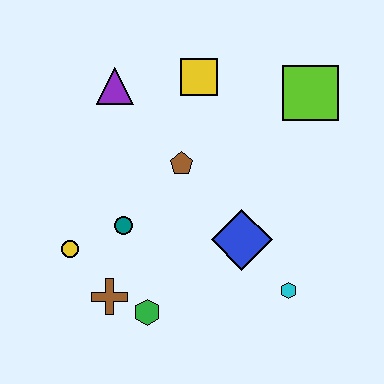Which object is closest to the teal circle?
The yellow circle is closest to the teal circle.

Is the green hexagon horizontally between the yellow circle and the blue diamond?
Yes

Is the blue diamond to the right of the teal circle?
Yes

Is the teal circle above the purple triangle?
No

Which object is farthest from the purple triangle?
The cyan hexagon is farthest from the purple triangle.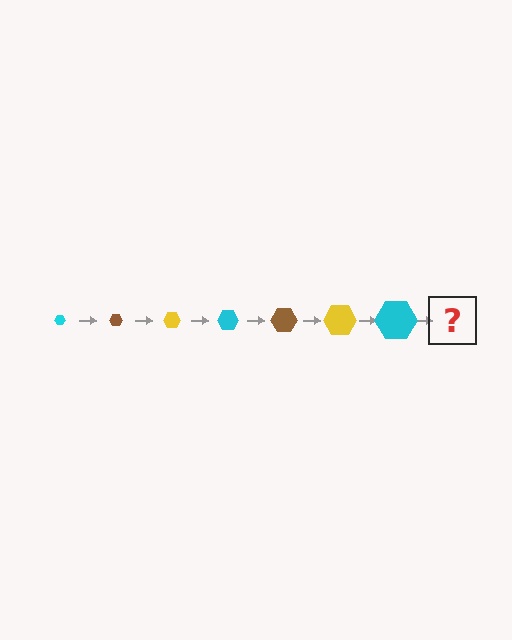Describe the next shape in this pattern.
It should be a brown hexagon, larger than the previous one.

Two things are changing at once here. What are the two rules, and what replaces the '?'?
The two rules are that the hexagon grows larger each step and the color cycles through cyan, brown, and yellow. The '?' should be a brown hexagon, larger than the previous one.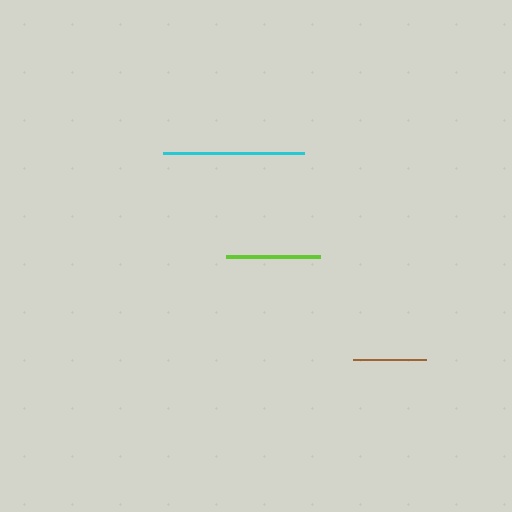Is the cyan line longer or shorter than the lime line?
The cyan line is longer than the lime line.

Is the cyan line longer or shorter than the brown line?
The cyan line is longer than the brown line.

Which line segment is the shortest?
The brown line is the shortest at approximately 74 pixels.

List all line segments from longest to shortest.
From longest to shortest: cyan, lime, brown.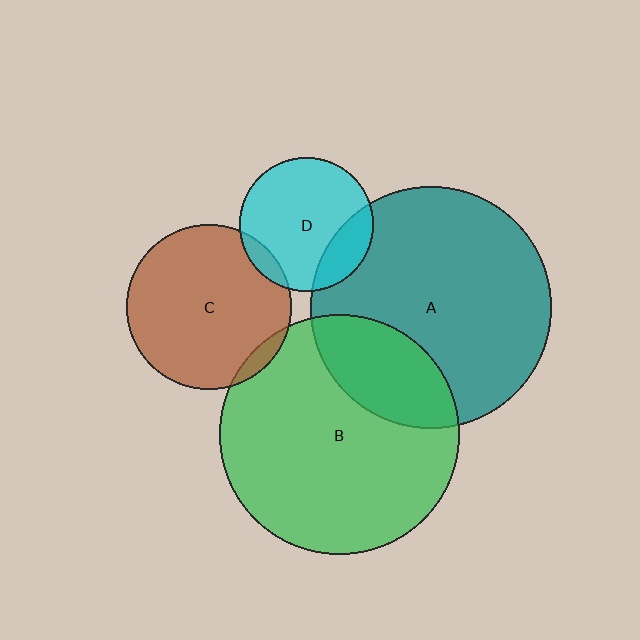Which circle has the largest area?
Circle A (teal).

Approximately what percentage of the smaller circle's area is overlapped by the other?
Approximately 20%.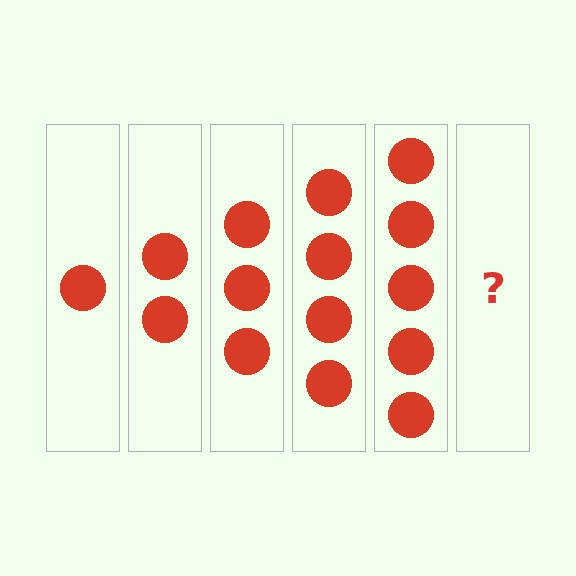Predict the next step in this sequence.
The next step is 6 circles.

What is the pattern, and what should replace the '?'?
The pattern is that each step adds one more circle. The '?' should be 6 circles.